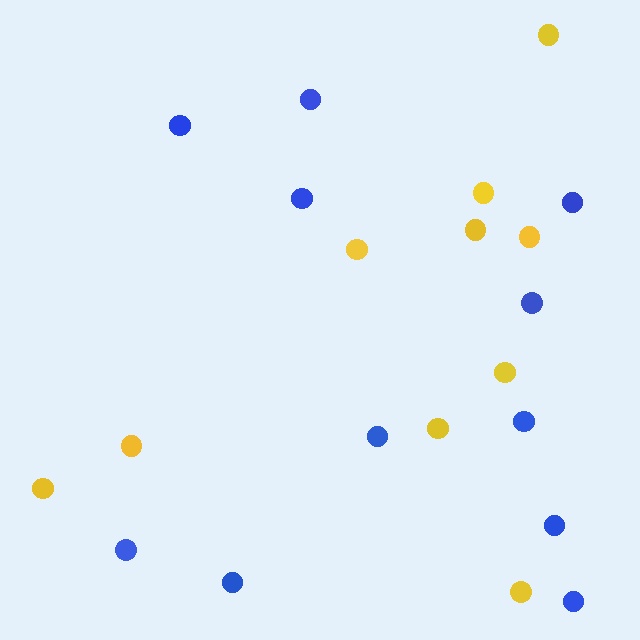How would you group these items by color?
There are 2 groups: one group of yellow circles (10) and one group of blue circles (11).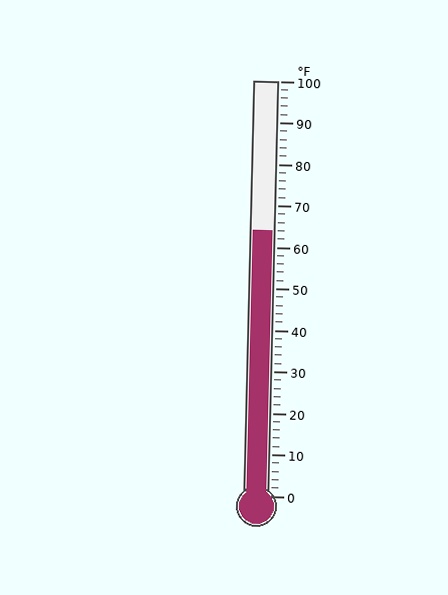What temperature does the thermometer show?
The thermometer shows approximately 64°F.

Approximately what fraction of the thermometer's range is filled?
The thermometer is filled to approximately 65% of its range.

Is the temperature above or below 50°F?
The temperature is above 50°F.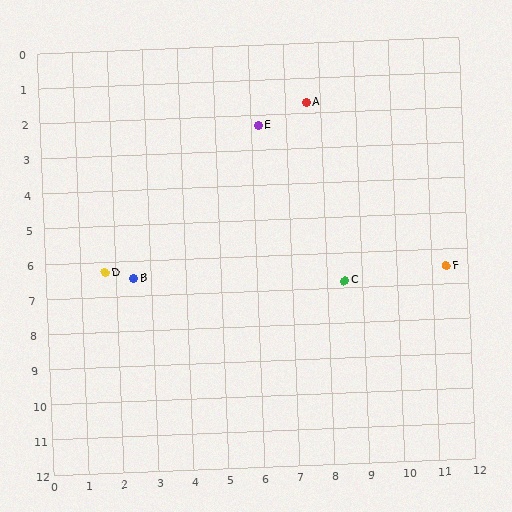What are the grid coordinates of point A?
Point A is at approximately (7.6, 1.7).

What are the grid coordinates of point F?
Point F is at approximately (11.4, 6.5).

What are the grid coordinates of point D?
Point D is at approximately (1.7, 6.3).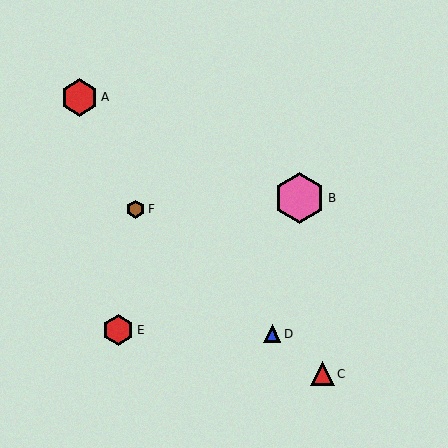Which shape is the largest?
The pink hexagon (labeled B) is the largest.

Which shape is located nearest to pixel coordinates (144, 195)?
The brown hexagon (labeled F) at (136, 209) is nearest to that location.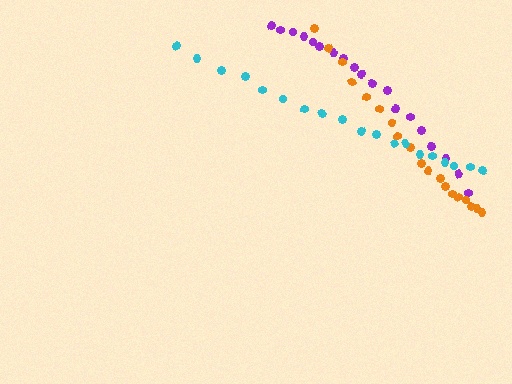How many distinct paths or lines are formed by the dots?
There are 3 distinct paths.